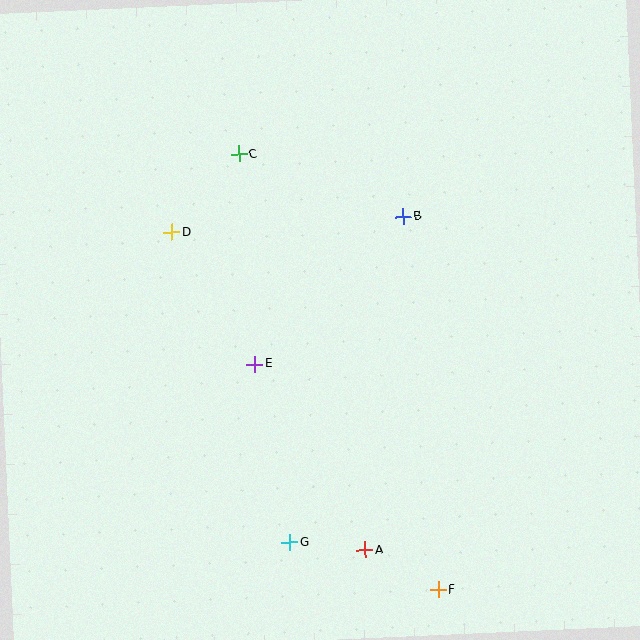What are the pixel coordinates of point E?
Point E is at (255, 364).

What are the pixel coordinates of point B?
Point B is at (403, 216).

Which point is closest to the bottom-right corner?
Point F is closest to the bottom-right corner.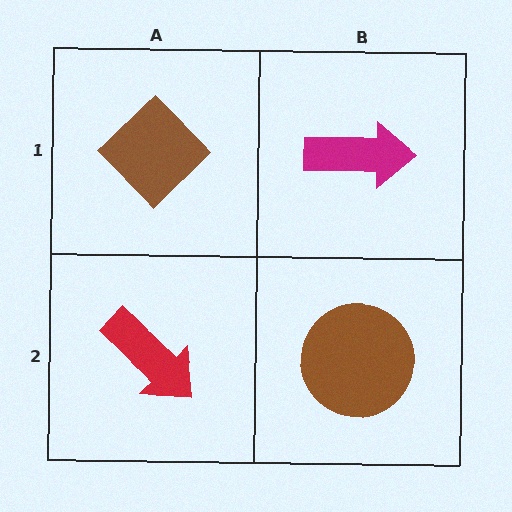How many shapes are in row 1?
2 shapes.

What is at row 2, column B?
A brown circle.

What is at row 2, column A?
A red arrow.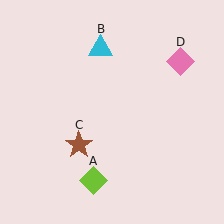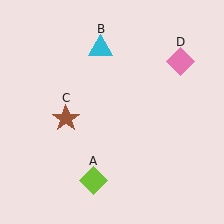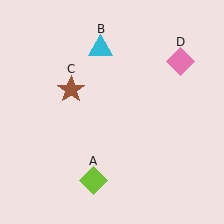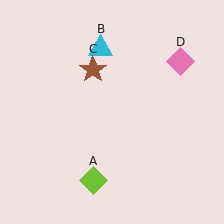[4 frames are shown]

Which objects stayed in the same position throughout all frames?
Lime diamond (object A) and cyan triangle (object B) and pink diamond (object D) remained stationary.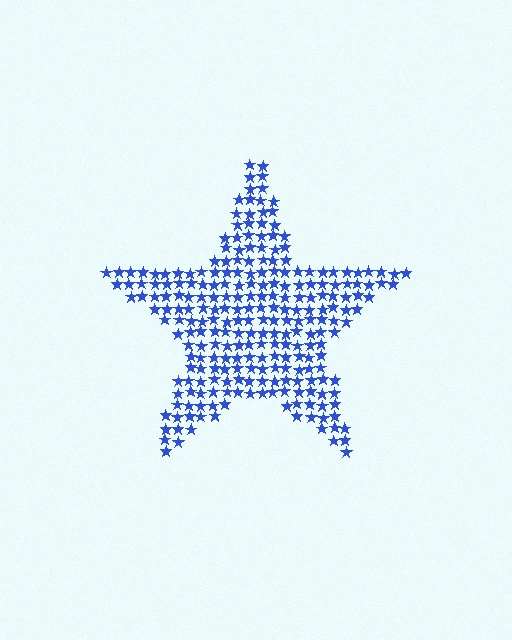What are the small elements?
The small elements are stars.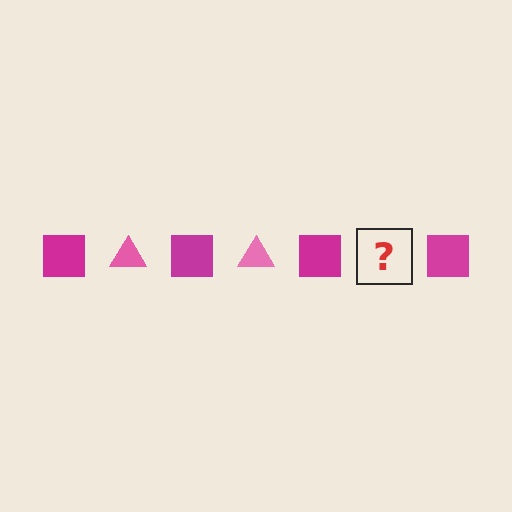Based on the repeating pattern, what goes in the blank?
The blank should be a pink triangle.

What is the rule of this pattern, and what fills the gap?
The rule is that the pattern alternates between magenta square and pink triangle. The gap should be filled with a pink triangle.